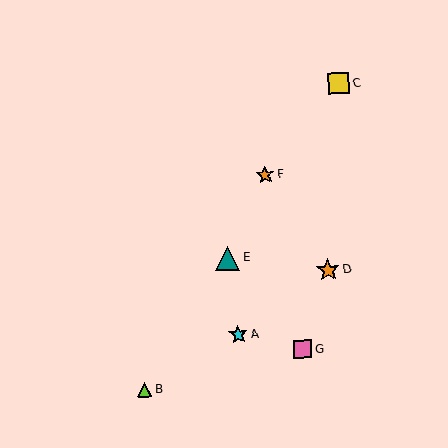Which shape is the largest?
The teal triangle (labeled E) is the largest.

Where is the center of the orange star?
The center of the orange star is at (328, 270).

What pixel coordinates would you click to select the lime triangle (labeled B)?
Click at (145, 390) to select the lime triangle B.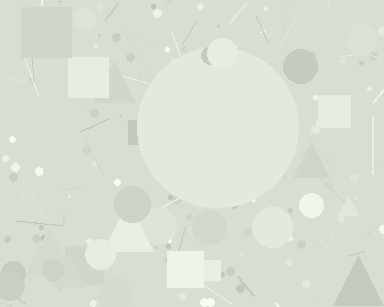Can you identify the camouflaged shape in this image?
The camouflaged shape is a circle.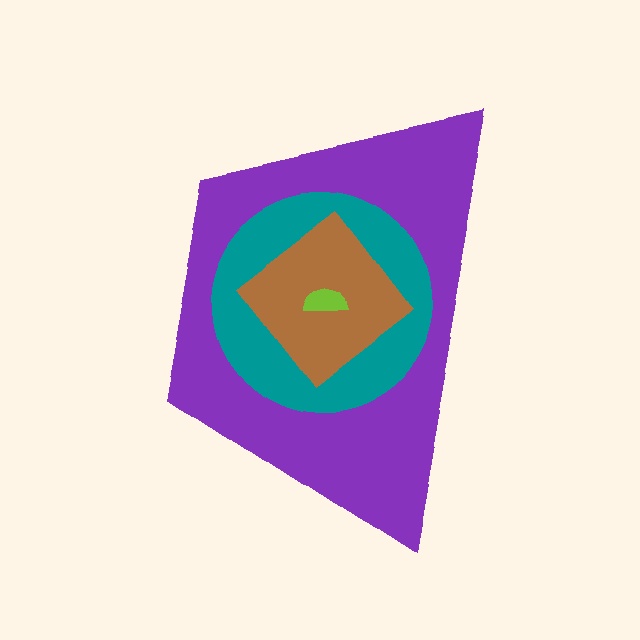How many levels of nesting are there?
4.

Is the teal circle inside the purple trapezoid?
Yes.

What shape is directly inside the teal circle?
The brown diamond.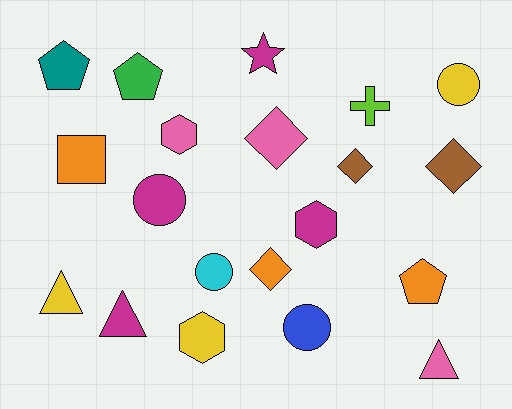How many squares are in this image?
There is 1 square.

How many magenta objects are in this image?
There are 4 magenta objects.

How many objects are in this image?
There are 20 objects.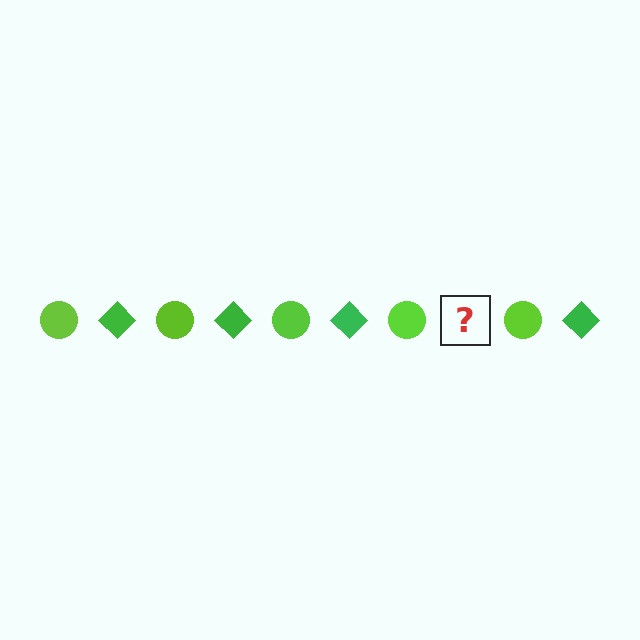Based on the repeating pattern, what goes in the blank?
The blank should be a green diamond.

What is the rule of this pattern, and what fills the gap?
The rule is that the pattern alternates between lime circle and green diamond. The gap should be filled with a green diamond.